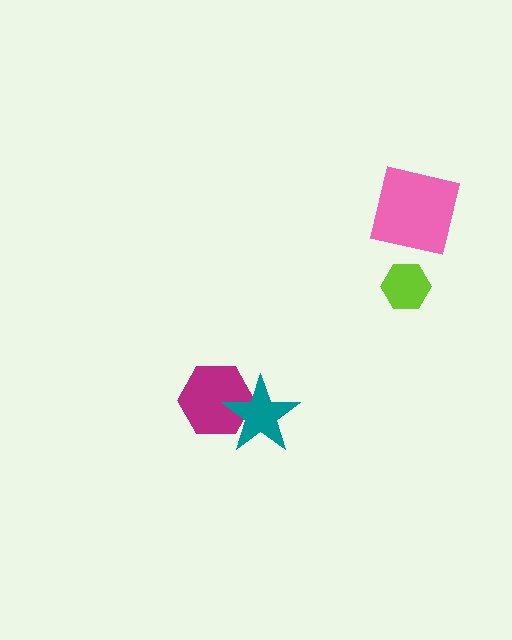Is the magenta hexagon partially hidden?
Yes, it is partially covered by another shape.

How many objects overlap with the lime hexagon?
0 objects overlap with the lime hexagon.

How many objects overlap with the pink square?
0 objects overlap with the pink square.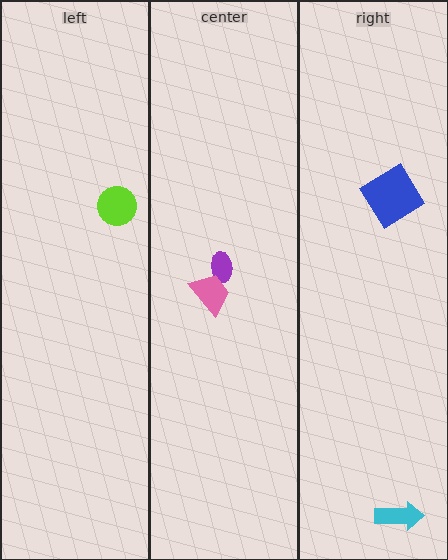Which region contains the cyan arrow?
The right region.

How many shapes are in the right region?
2.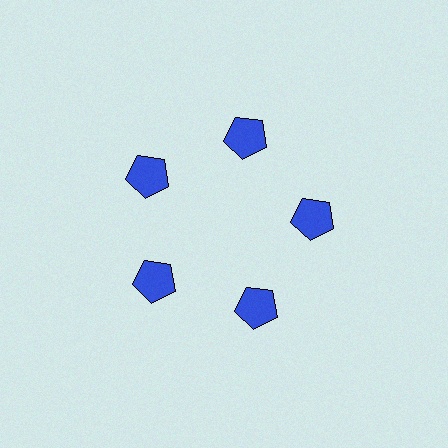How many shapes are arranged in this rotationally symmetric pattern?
There are 5 shapes, arranged in 5 groups of 1.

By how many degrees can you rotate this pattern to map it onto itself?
The pattern maps onto itself every 72 degrees of rotation.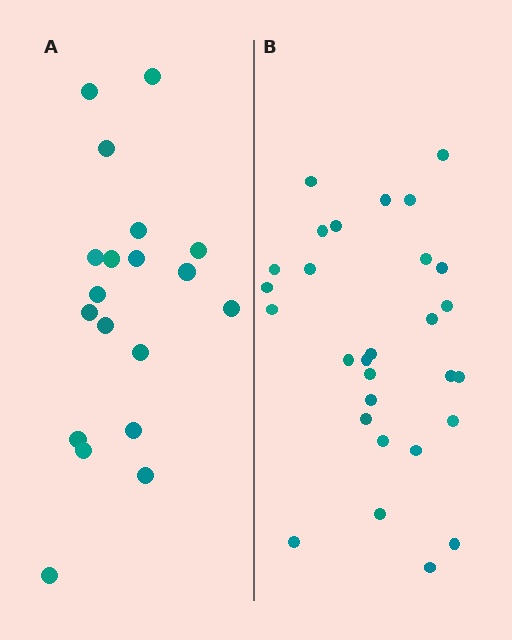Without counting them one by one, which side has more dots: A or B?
Region B (the right region) has more dots.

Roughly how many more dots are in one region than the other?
Region B has roughly 10 or so more dots than region A.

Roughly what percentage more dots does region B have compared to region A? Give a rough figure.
About 55% more.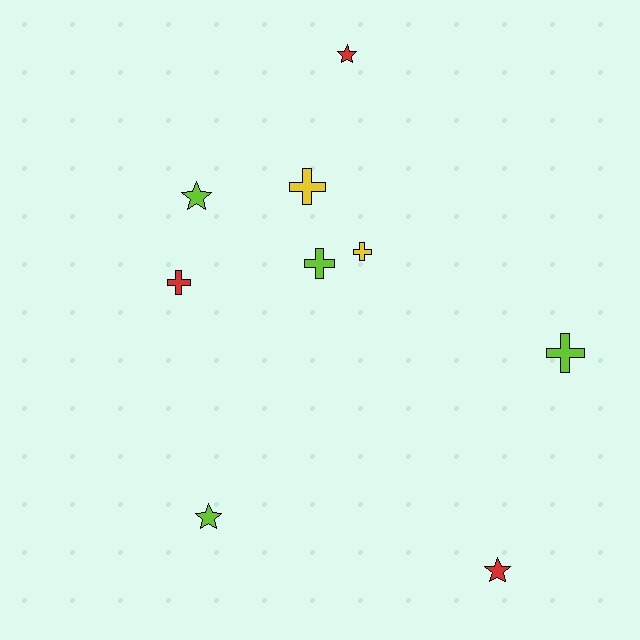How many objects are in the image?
There are 9 objects.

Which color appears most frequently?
Lime, with 4 objects.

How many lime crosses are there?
There are 2 lime crosses.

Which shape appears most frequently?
Cross, with 5 objects.